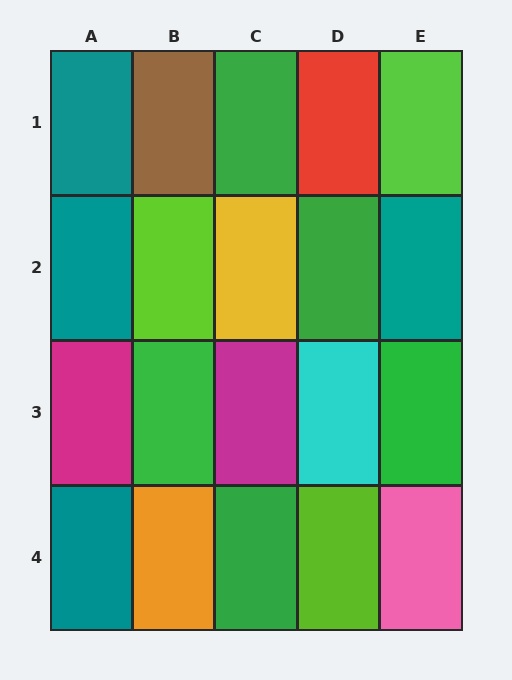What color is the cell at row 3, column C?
Magenta.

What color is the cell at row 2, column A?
Teal.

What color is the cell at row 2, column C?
Yellow.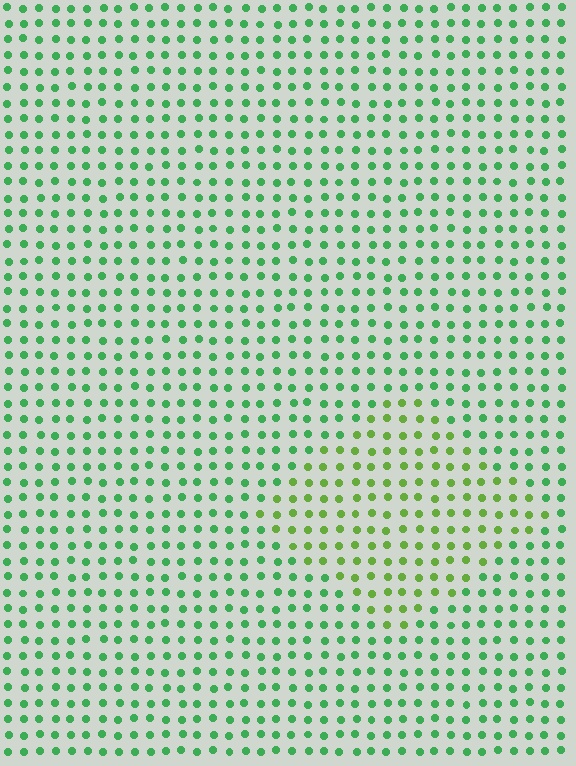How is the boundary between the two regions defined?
The boundary is defined purely by a slight shift in hue (about 36 degrees). Spacing, size, and orientation are identical on both sides.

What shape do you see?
I see a diamond.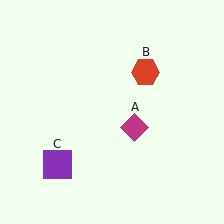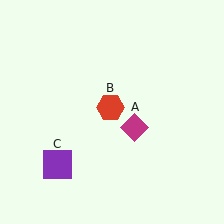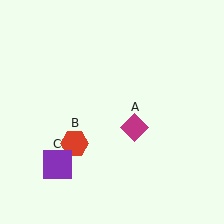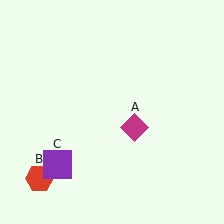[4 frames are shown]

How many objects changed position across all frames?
1 object changed position: red hexagon (object B).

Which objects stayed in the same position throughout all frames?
Magenta diamond (object A) and purple square (object C) remained stationary.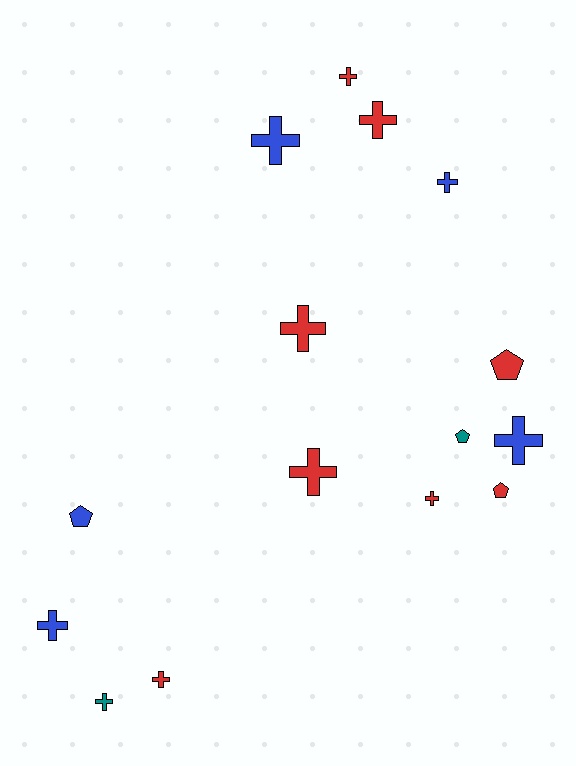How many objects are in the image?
There are 15 objects.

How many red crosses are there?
There are 6 red crosses.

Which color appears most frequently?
Red, with 8 objects.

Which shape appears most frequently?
Cross, with 11 objects.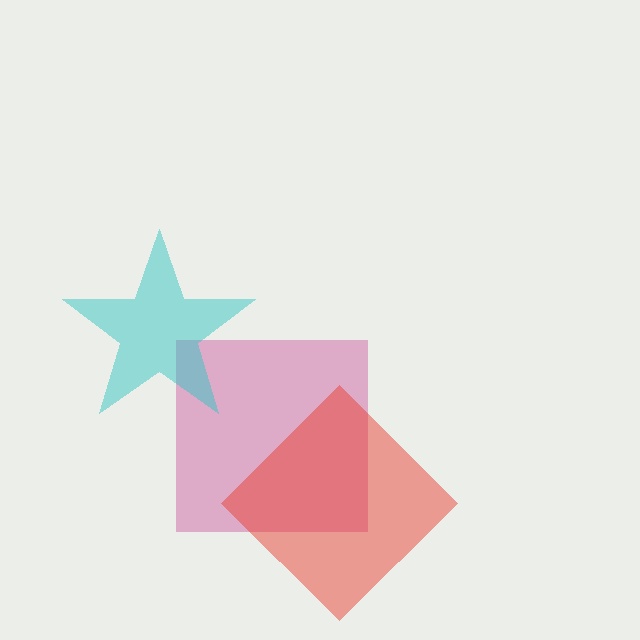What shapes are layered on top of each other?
The layered shapes are: a magenta square, a cyan star, a red diamond.